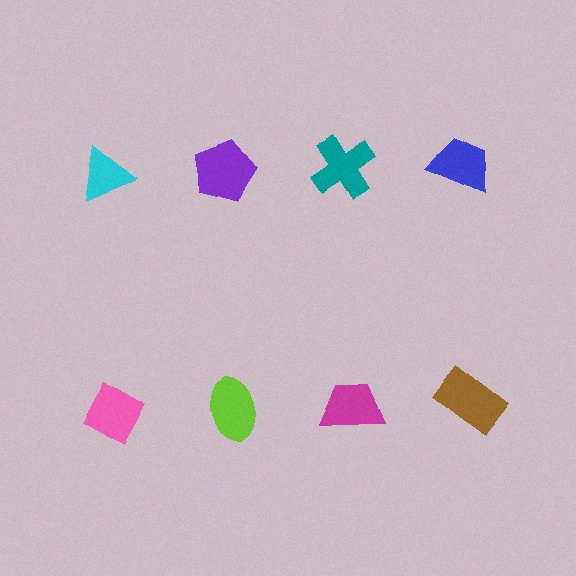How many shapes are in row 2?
4 shapes.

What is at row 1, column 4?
A blue trapezoid.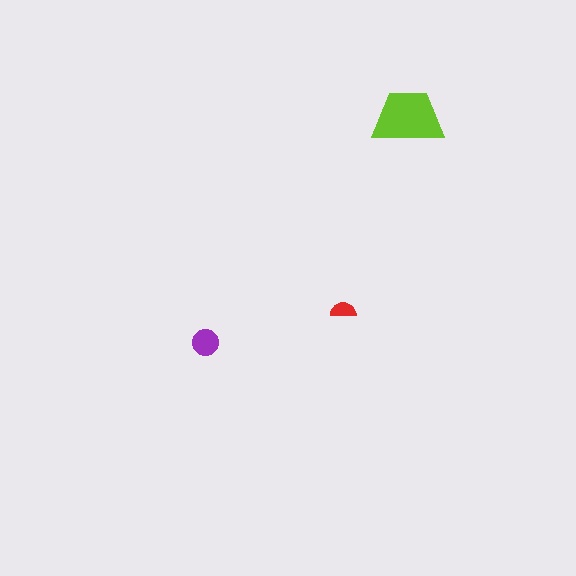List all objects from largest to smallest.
The lime trapezoid, the purple circle, the red semicircle.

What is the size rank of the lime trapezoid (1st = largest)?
1st.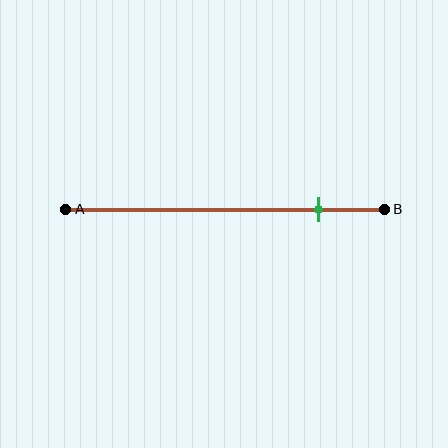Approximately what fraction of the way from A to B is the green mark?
The green mark is approximately 80% of the way from A to B.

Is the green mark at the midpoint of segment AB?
No, the mark is at about 80% from A, not at the 50% midpoint.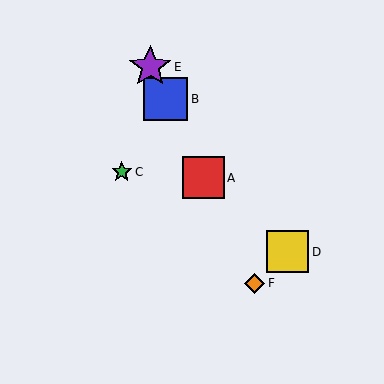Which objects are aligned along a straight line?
Objects A, B, E, F are aligned along a straight line.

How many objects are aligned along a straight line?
4 objects (A, B, E, F) are aligned along a straight line.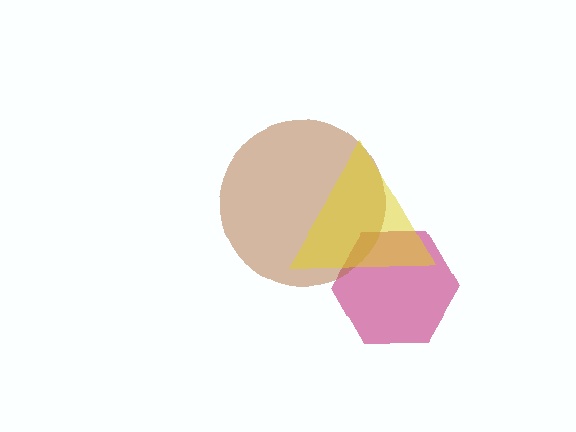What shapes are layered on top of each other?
The layered shapes are: a magenta hexagon, a brown circle, a yellow triangle.